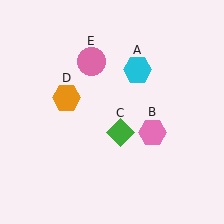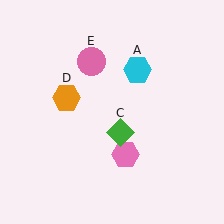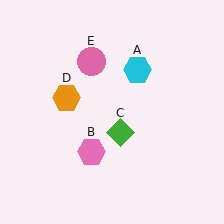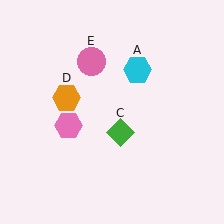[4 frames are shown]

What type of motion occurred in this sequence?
The pink hexagon (object B) rotated clockwise around the center of the scene.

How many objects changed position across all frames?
1 object changed position: pink hexagon (object B).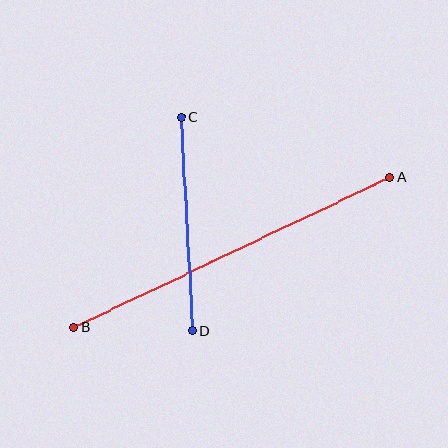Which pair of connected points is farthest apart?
Points A and B are farthest apart.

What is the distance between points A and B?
The distance is approximately 350 pixels.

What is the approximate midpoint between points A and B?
The midpoint is at approximately (232, 252) pixels.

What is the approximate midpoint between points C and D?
The midpoint is at approximately (187, 224) pixels.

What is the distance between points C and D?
The distance is approximately 214 pixels.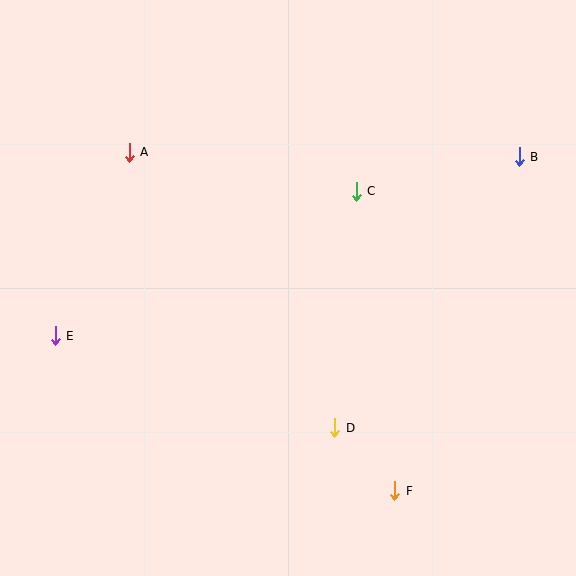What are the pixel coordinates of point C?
Point C is at (356, 191).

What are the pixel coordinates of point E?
Point E is at (55, 336).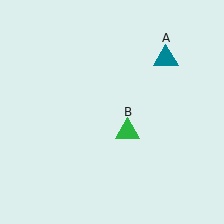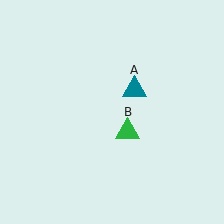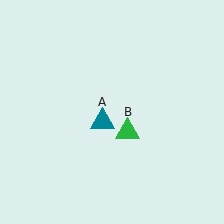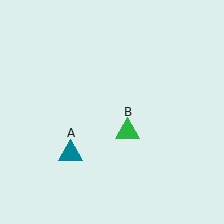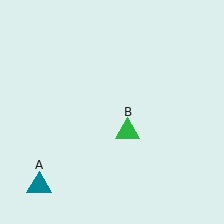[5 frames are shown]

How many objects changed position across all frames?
1 object changed position: teal triangle (object A).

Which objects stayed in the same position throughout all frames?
Green triangle (object B) remained stationary.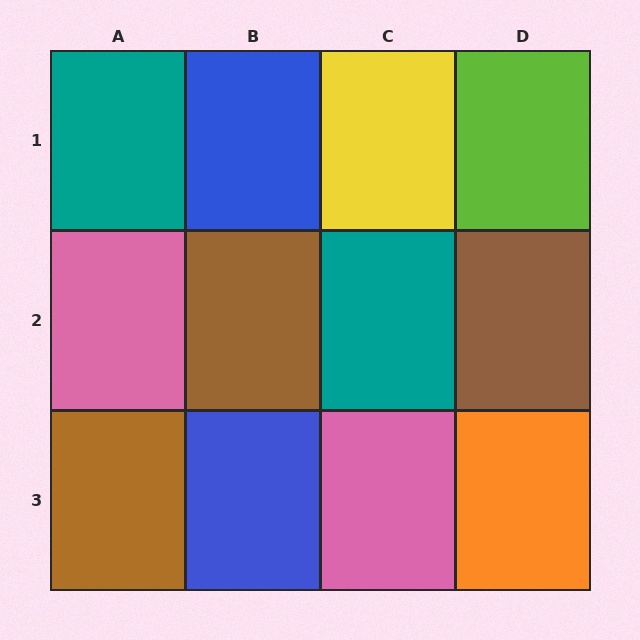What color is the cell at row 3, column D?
Orange.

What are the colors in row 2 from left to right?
Pink, brown, teal, brown.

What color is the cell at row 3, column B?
Blue.